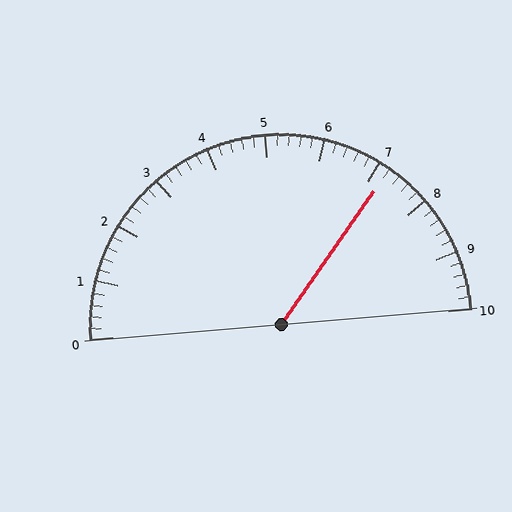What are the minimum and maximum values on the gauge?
The gauge ranges from 0 to 10.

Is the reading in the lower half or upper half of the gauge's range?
The reading is in the upper half of the range (0 to 10).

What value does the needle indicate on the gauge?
The needle indicates approximately 7.2.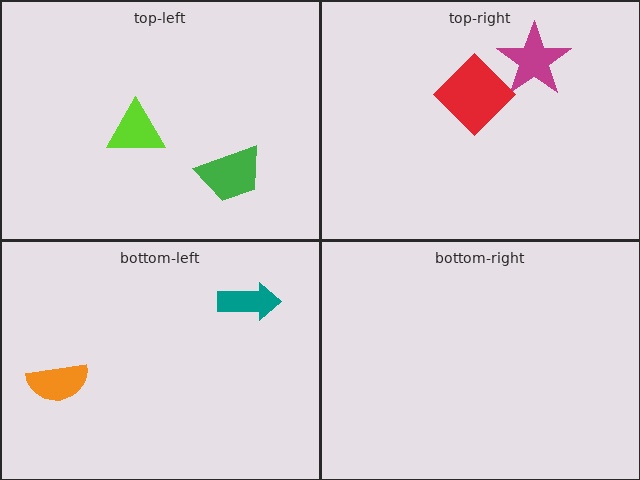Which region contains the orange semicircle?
The bottom-left region.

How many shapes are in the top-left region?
2.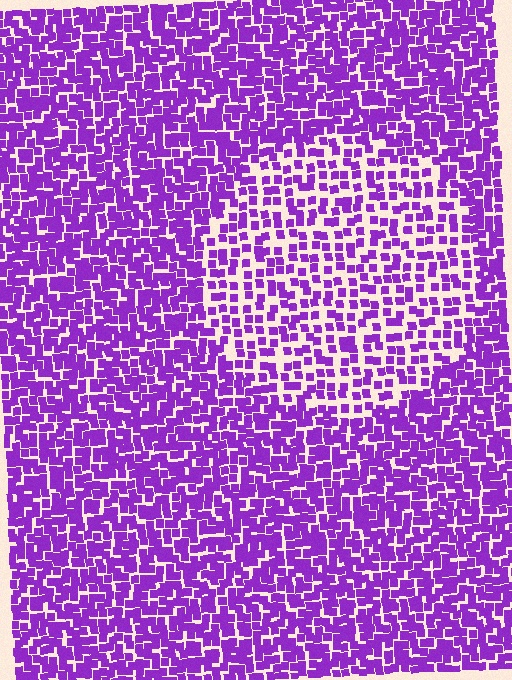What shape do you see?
I see a circle.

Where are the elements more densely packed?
The elements are more densely packed outside the circle boundary.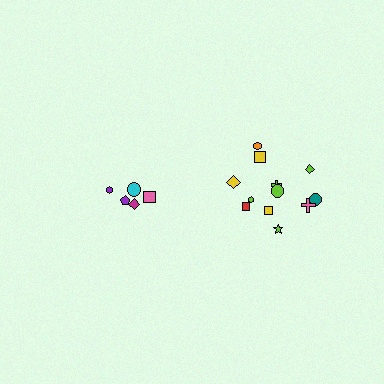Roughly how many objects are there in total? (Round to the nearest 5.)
Roughly 15 objects in total.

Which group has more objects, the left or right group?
The right group.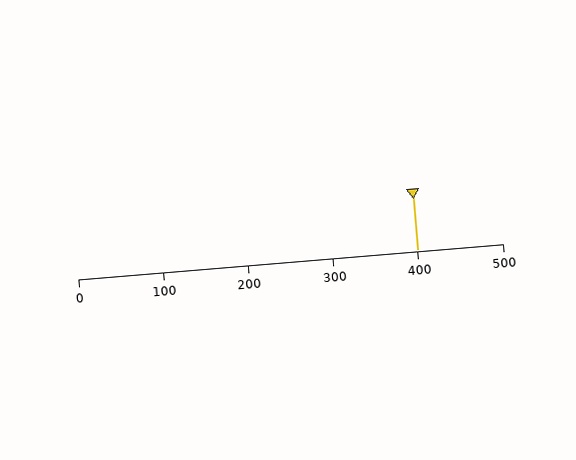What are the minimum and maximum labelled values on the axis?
The axis runs from 0 to 500.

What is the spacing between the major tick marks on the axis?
The major ticks are spaced 100 apart.